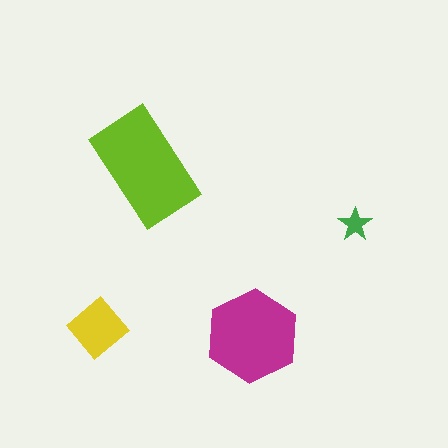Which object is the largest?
The lime rectangle.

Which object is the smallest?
The green star.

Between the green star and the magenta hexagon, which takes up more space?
The magenta hexagon.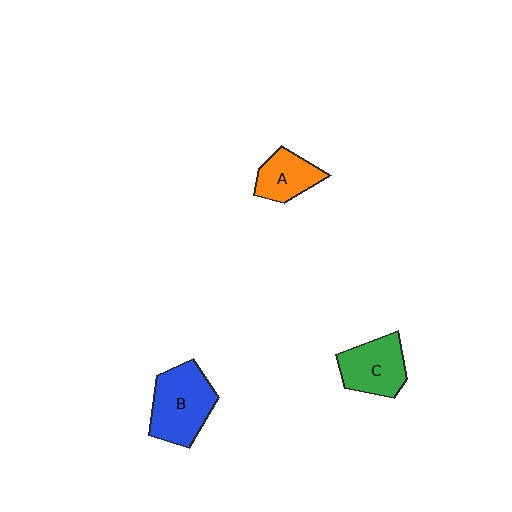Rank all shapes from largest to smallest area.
From largest to smallest: B (blue), C (green), A (orange).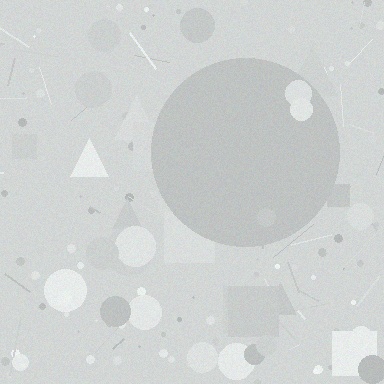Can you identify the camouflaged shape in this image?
The camouflaged shape is a circle.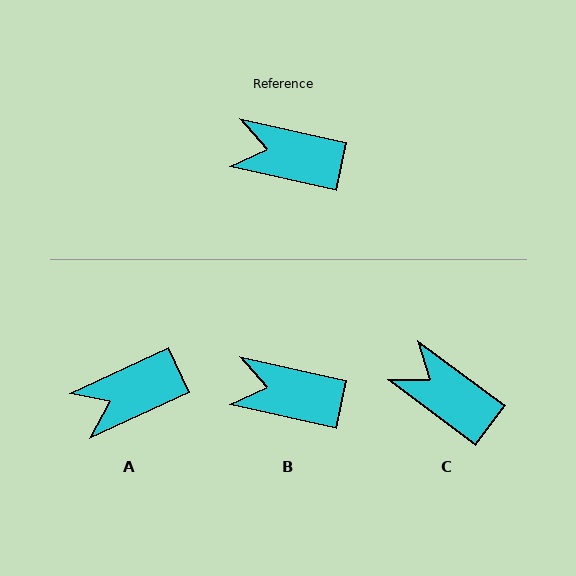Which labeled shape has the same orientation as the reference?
B.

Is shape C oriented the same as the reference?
No, it is off by about 24 degrees.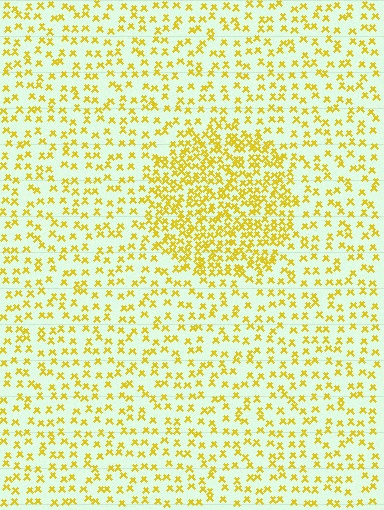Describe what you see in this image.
The image contains small yellow elements arranged at two different densities. A circle-shaped region is visible where the elements are more densely packed than the surrounding area.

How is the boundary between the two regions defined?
The boundary is defined by a change in element density (approximately 2.2x ratio). All elements are the same color, size, and shape.